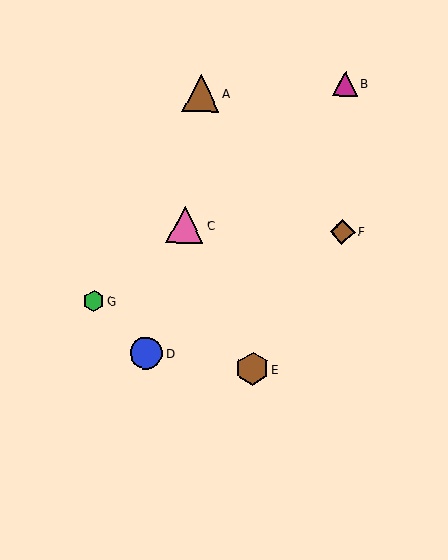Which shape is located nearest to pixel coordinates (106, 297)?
The green hexagon (labeled G) at (94, 301) is nearest to that location.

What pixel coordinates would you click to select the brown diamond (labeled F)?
Click at (342, 232) to select the brown diamond F.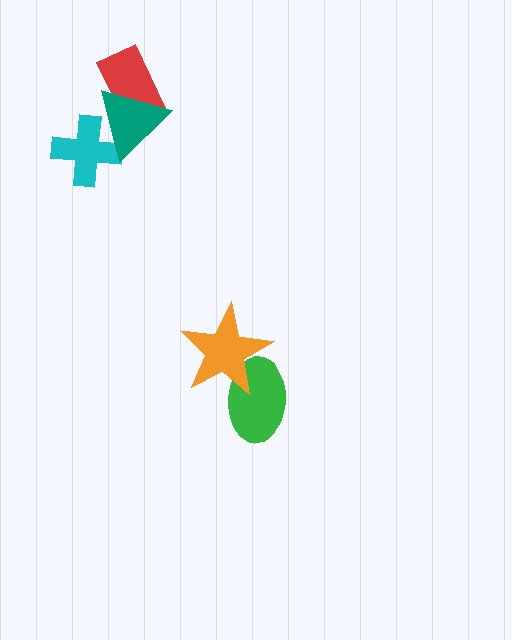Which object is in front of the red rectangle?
The teal triangle is in front of the red rectangle.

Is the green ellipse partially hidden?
Yes, it is partially covered by another shape.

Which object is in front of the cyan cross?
The teal triangle is in front of the cyan cross.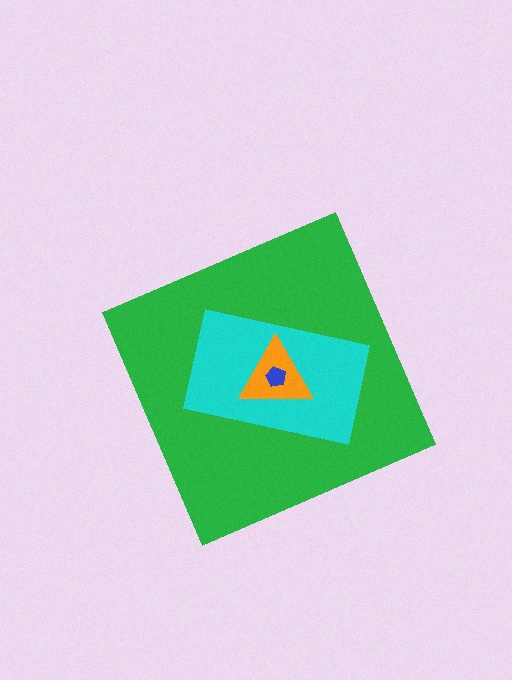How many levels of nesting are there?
4.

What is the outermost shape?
The green diamond.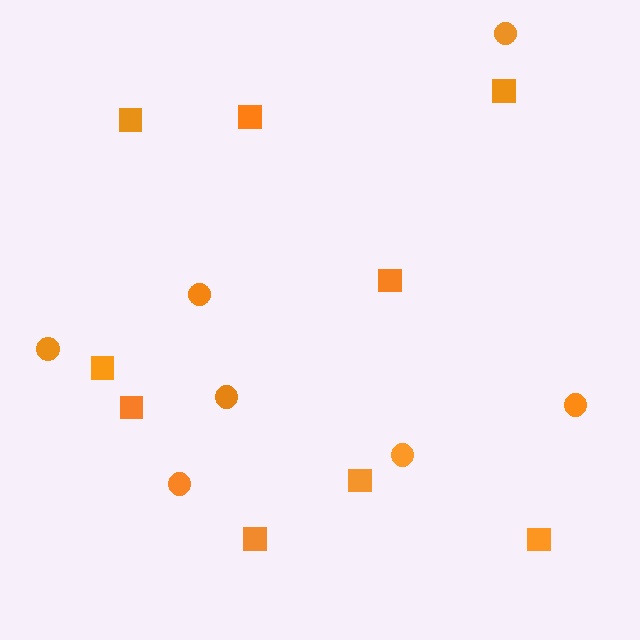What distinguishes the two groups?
There are 2 groups: one group of squares (9) and one group of circles (7).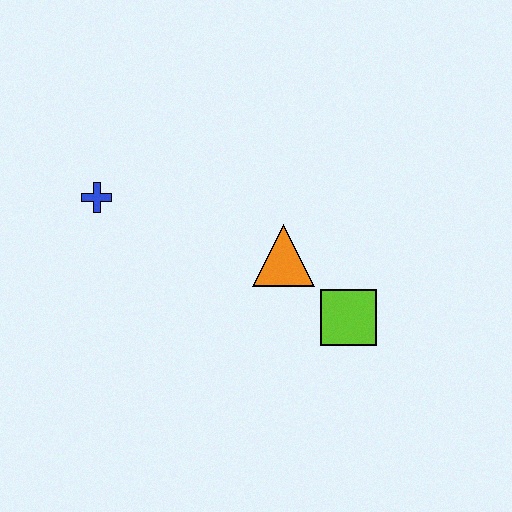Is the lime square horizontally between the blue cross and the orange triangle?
No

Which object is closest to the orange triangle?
The lime square is closest to the orange triangle.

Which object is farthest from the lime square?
The blue cross is farthest from the lime square.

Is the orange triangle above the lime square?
Yes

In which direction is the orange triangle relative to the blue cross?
The orange triangle is to the right of the blue cross.